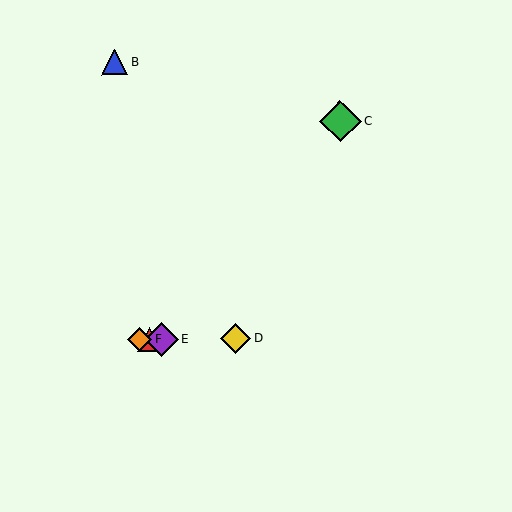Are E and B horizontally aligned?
No, E is at y≈339 and B is at y≈62.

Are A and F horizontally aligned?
Yes, both are at y≈339.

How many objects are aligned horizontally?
4 objects (A, D, E, F) are aligned horizontally.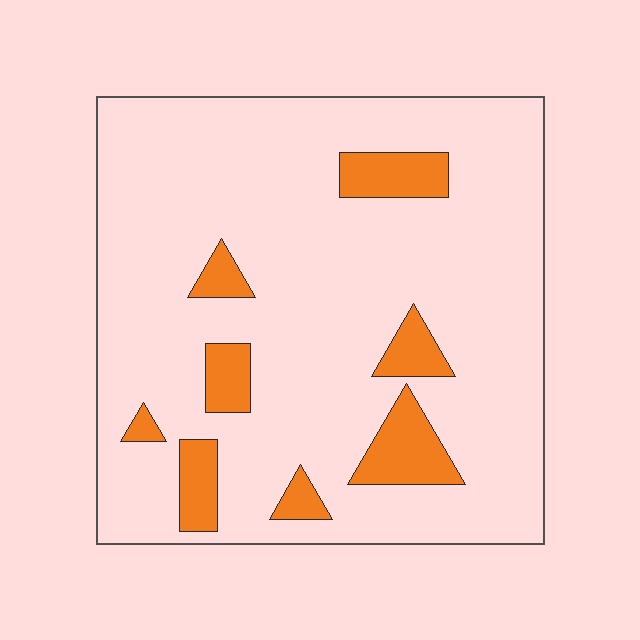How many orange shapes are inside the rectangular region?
8.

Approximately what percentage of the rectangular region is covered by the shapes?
Approximately 15%.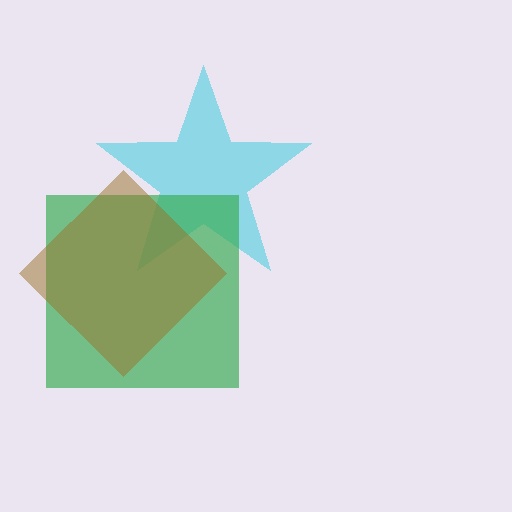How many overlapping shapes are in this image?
There are 3 overlapping shapes in the image.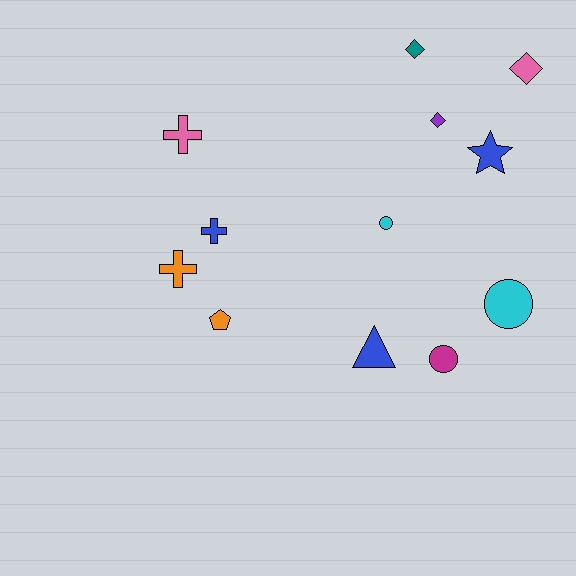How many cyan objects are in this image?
There are 2 cyan objects.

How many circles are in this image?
There are 3 circles.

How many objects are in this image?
There are 12 objects.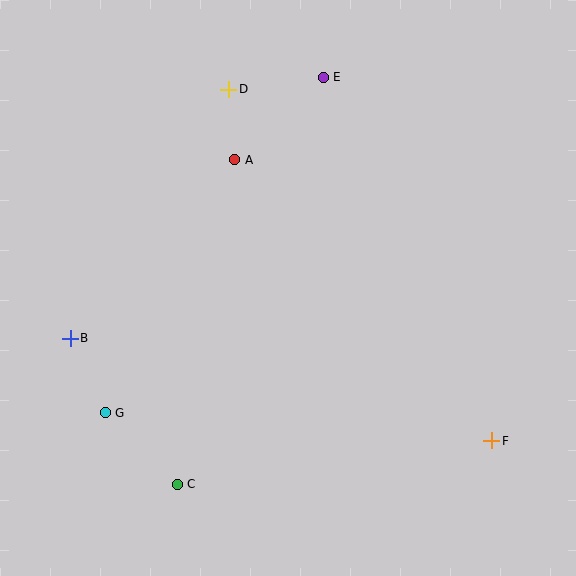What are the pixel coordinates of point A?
Point A is at (235, 160).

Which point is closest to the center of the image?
Point A at (235, 160) is closest to the center.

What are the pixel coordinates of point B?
Point B is at (70, 338).